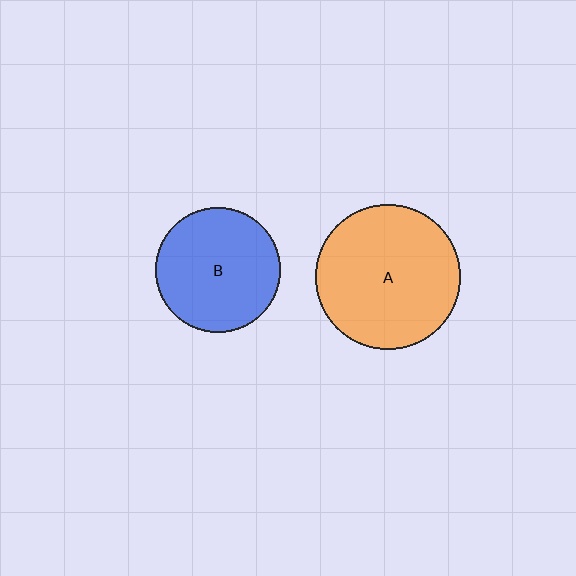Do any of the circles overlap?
No, none of the circles overlap.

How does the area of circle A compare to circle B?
Approximately 1.4 times.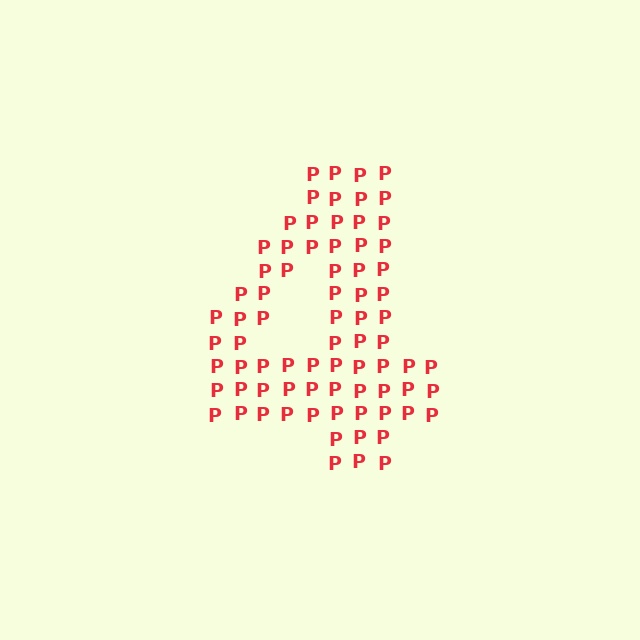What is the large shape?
The large shape is the digit 4.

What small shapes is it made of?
It is made of small letter P's.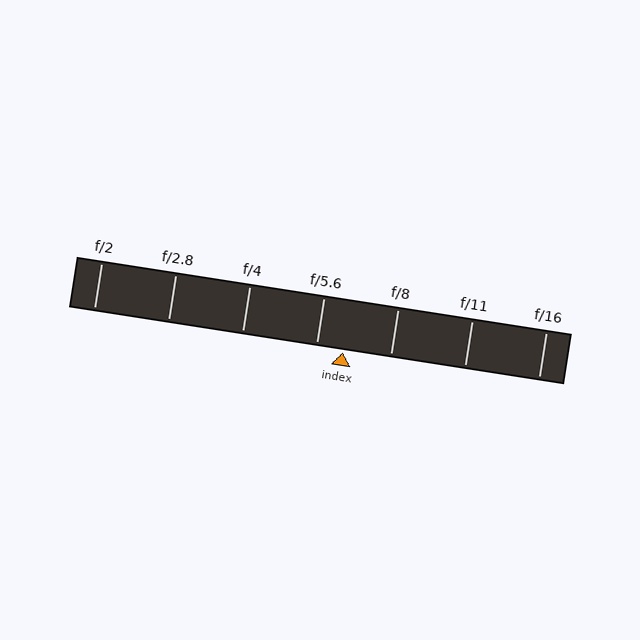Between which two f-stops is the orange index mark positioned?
The index mark is between f/5.6 and f/8.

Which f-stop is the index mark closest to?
The index mark is closest to f/5.6.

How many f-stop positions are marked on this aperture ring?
There are 7 f-stop positions marked.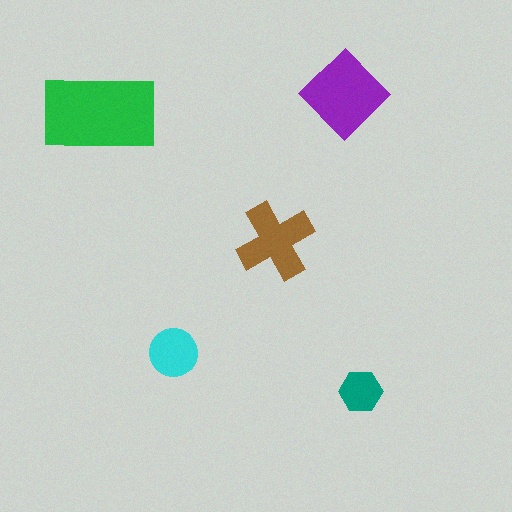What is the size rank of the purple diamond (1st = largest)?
2nd.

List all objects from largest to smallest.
The green rectangle, the purple diamond, the brown cross, the cyan circle, the teal hexagon.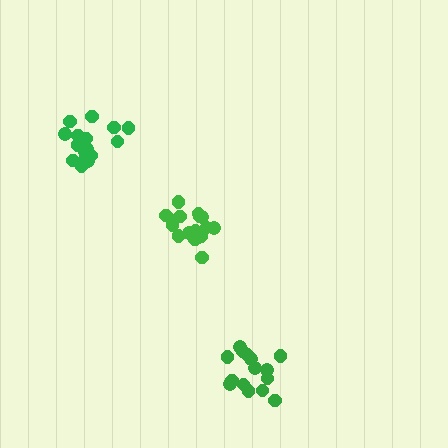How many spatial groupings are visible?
There are 3 spatial groupings.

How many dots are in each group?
Group 1: 16 dots, Group 2: 17 dots, Group 3: 15 dots (48 total).